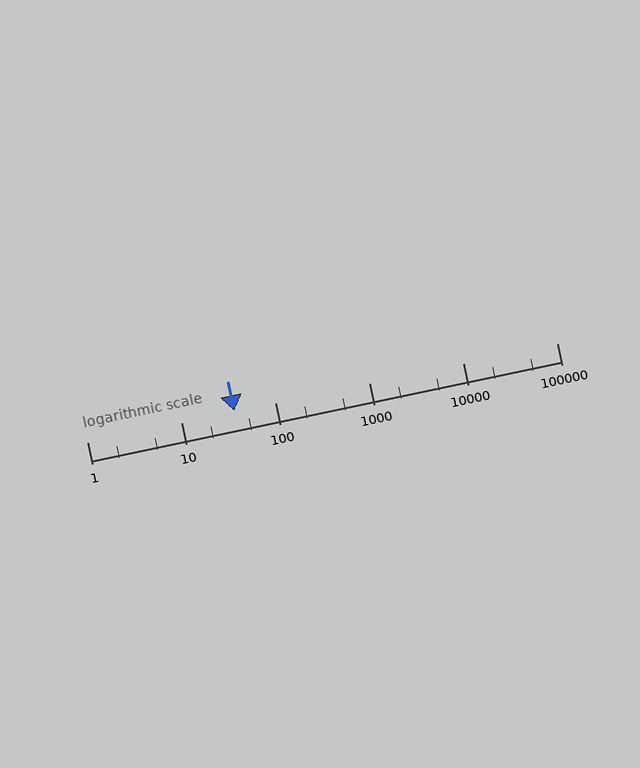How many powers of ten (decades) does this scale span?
The scale spans 5 decades, from 1 to 100000.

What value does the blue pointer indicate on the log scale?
The pointer indicates approximately 37.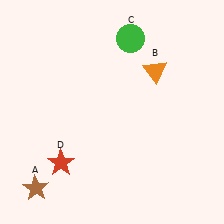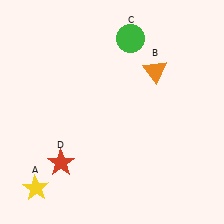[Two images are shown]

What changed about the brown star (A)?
In Image 1, A is brown. In Image 2, it changed to yellow.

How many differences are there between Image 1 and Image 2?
There is 1 difference between the two images.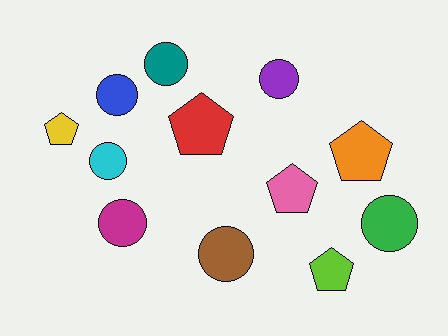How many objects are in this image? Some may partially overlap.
There are 12 objects.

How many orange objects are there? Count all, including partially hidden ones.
There is 1 orange object.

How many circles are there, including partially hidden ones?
There are 7 circles.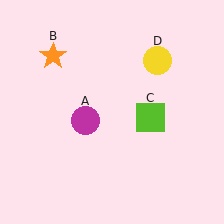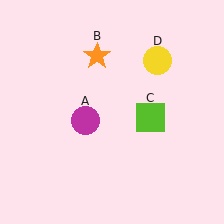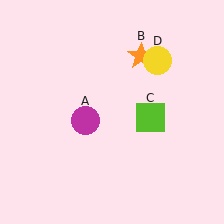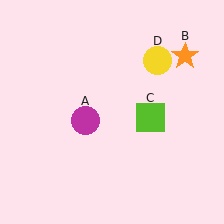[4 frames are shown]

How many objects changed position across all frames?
1 object changed position: orange star (object B).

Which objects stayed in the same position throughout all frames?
Magenta circle (object A) and lime square (object C) and yellow circle (object D) remained stationary.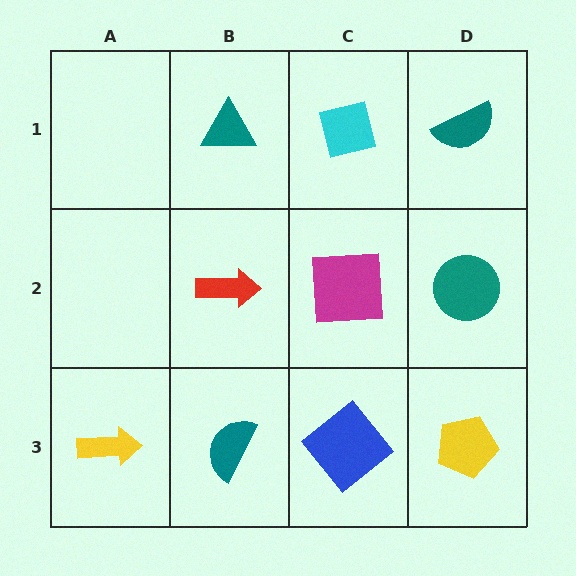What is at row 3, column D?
A yellow pentagon.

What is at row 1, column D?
A teal semicircle.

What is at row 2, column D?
A teal circle.